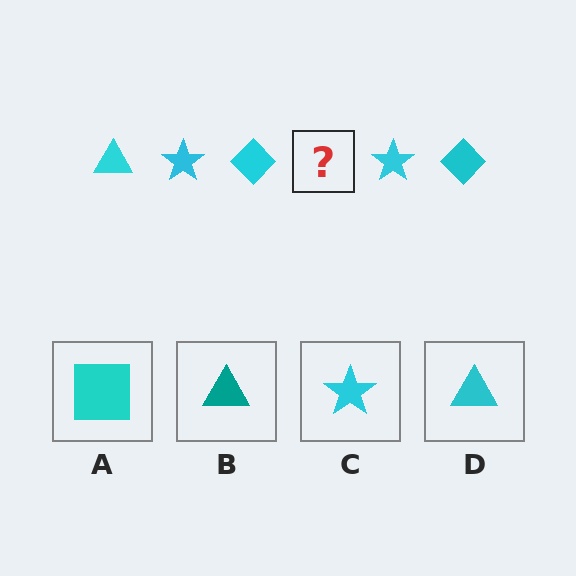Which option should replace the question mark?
Option D.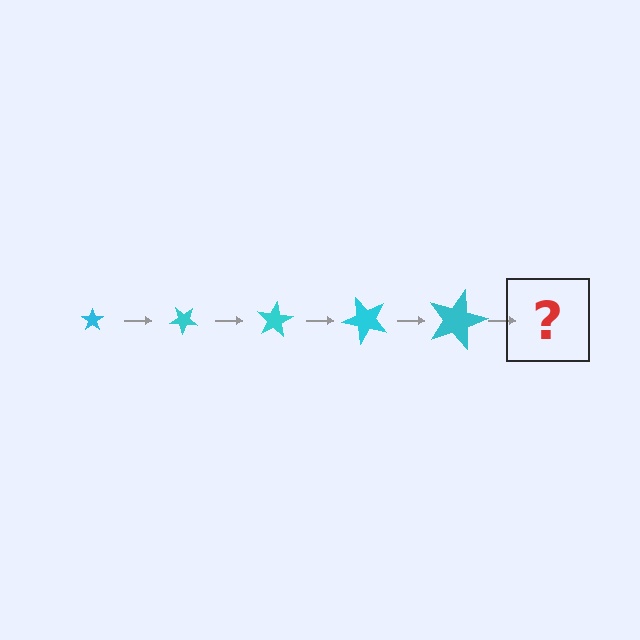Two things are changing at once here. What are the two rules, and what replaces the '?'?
The two rules are that the star grows larger each step and it rotates 40 degrees each step. The '?' should be a star, larger than the previous one and rotated 200 degrees from the start.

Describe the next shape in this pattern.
It should be a star, larger than the previous one and rotated 200 degrees from the start.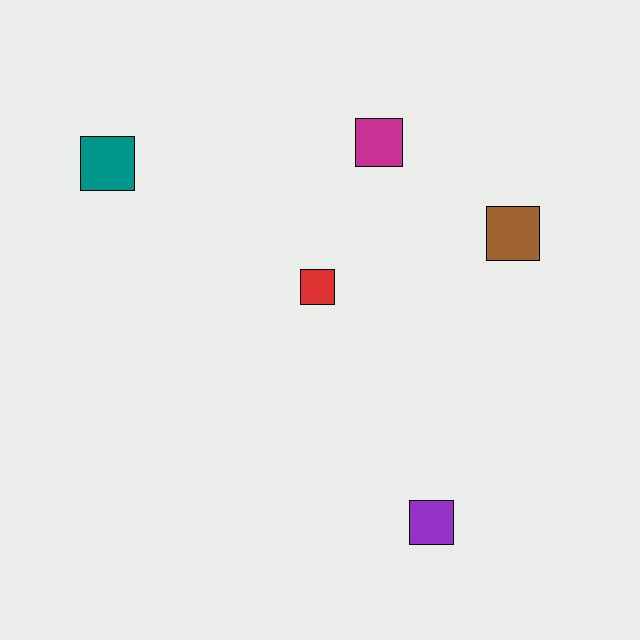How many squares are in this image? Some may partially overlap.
There are 5 squares.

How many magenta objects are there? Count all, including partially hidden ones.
There is 1 magenta object.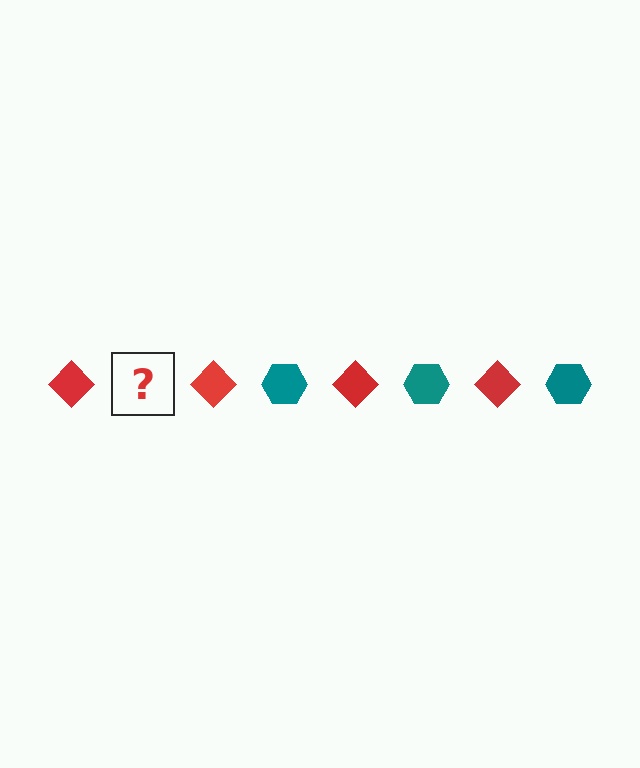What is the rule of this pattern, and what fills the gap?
The rule is that the pattern alternates between red diamond and teal hexagon. The gap should be filled with a teal hexagon.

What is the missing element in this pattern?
The missing element is a teal hexagon.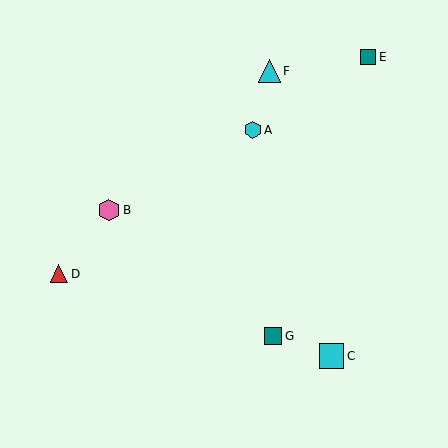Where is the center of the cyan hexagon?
The center of the cyan hexagon is at (253, 130).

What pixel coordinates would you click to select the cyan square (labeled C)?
Click at (332, 356) to select the cyan square C.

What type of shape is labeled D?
Shape D is a red triangle.